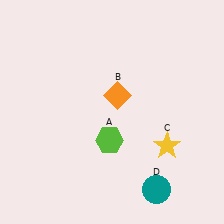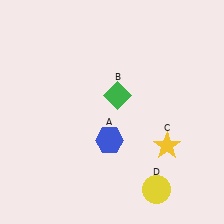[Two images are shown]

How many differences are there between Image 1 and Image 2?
There are 3 differences between the two images.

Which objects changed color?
A changed from lime to blue. B changed from orange to green. D changed from teal to yellow.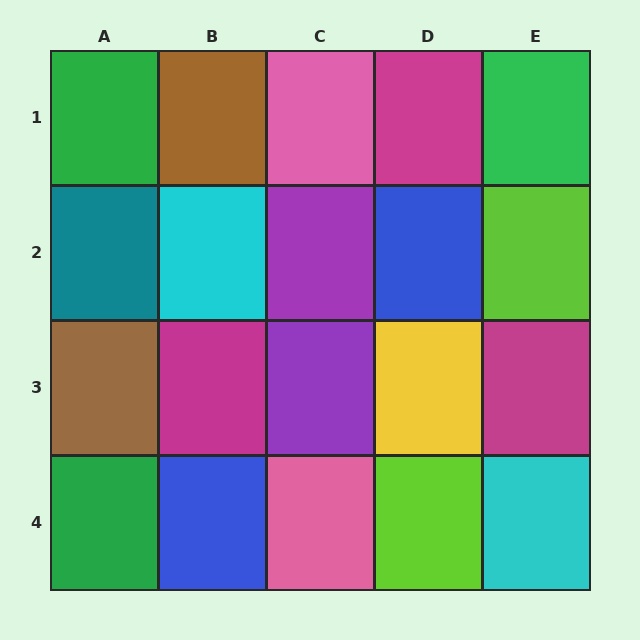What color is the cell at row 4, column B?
Blue.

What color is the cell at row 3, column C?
Purple.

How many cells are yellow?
1 cell is yellow.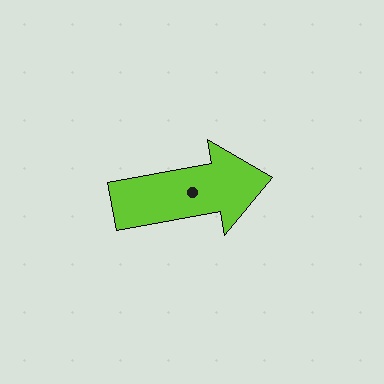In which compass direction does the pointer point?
East.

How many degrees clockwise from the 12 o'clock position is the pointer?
Approximately 80 degrees.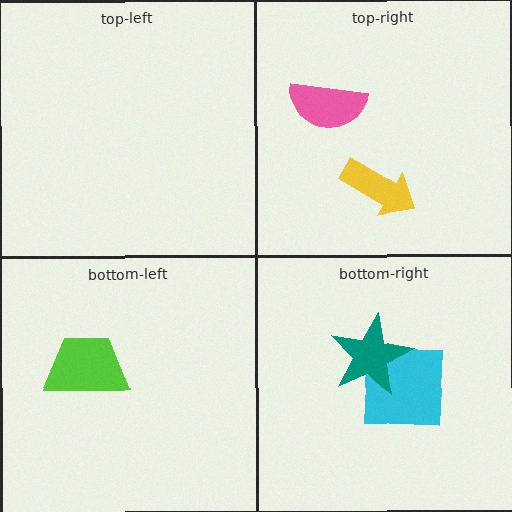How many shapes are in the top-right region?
2.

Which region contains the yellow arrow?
The top-right region.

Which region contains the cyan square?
The bottom-right region.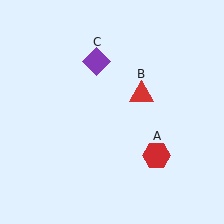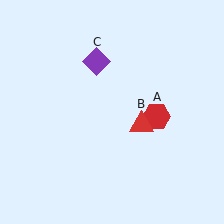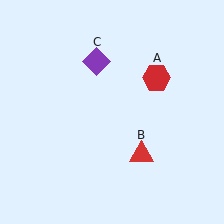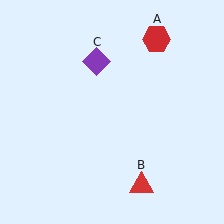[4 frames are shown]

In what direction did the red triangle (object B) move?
The red triangle (object B) moved down.